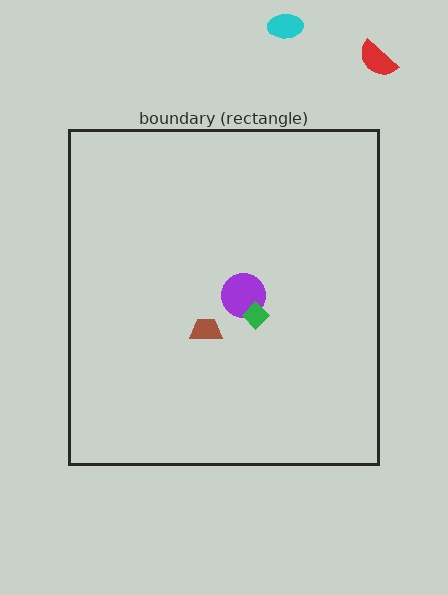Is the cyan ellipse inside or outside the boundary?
Outside.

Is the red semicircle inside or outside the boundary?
Outside.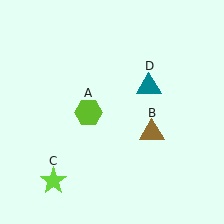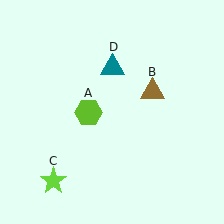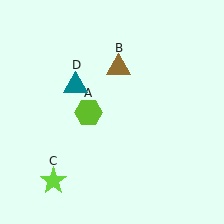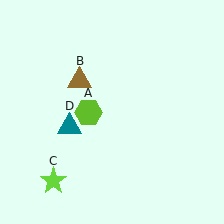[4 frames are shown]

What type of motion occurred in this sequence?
The brown triangle (object B), teal triangle (object D) rotated counterclockwise around the center of the scene.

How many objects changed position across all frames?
2 objects changed position: brown triangle (object B), teal triangle (object D).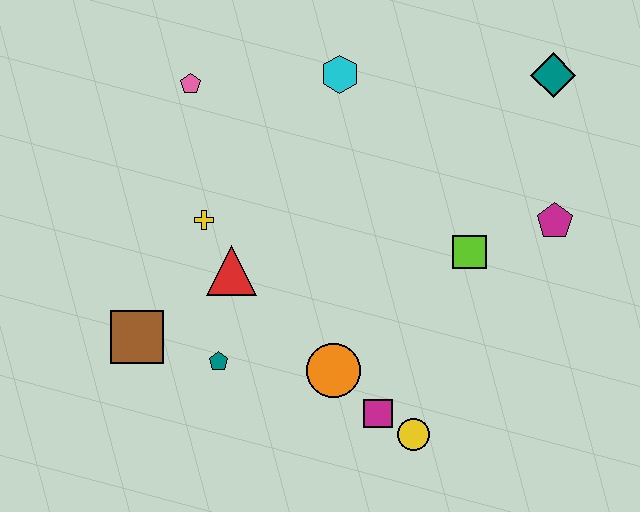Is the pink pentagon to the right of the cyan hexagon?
No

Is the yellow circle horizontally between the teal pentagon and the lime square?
Yes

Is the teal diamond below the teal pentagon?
No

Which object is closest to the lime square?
The magenta pentagon is closest to the lime square.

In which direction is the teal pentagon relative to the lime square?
The teal pentagon is to the left of the lime square.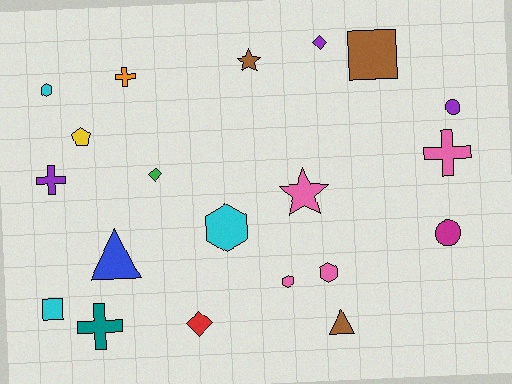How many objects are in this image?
There are 20 objects.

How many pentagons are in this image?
There is 1 pentagon.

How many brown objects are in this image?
There are 3 brown objects.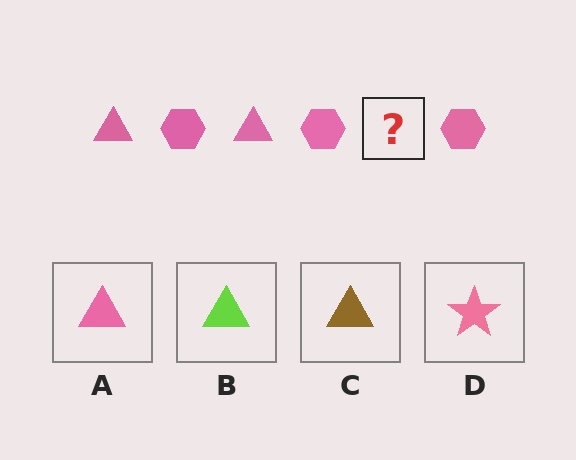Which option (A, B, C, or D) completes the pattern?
A.